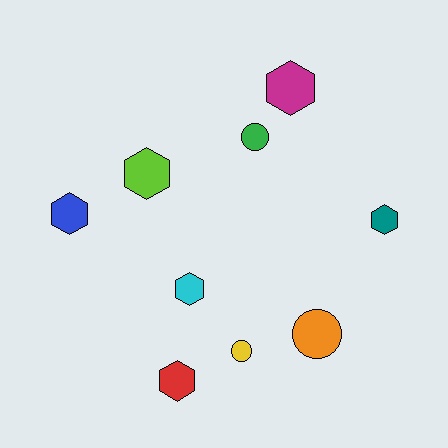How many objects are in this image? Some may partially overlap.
There are 9 objects.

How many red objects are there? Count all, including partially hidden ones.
There is 1 red object.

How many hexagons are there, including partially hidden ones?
There are 6 hexagons.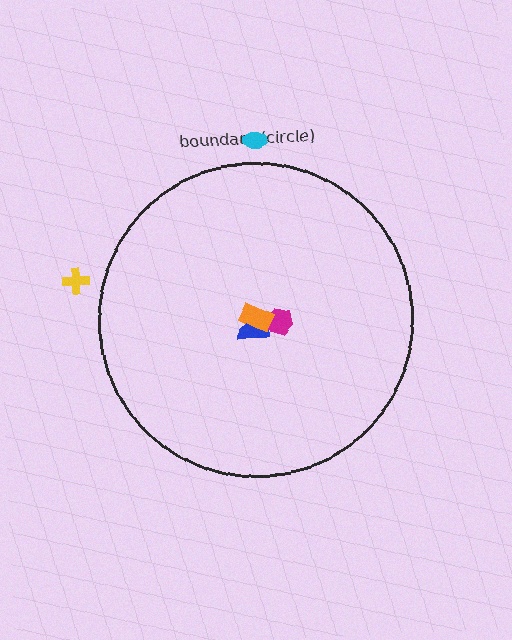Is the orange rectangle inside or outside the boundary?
Inside.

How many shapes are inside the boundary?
3 inside, 2 outside.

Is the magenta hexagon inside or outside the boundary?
Inside.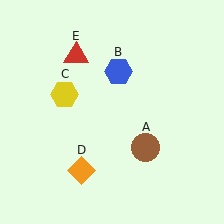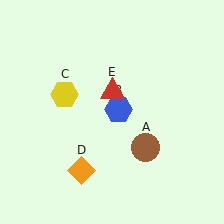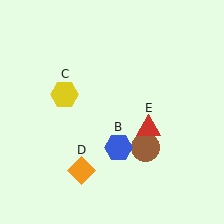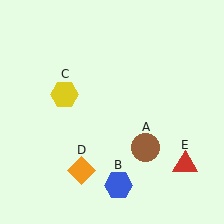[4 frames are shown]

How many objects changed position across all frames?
2 objects changed position: blue hexagon (object B), red triangle (object E).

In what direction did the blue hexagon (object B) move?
The blue hexagon (object B) moved down.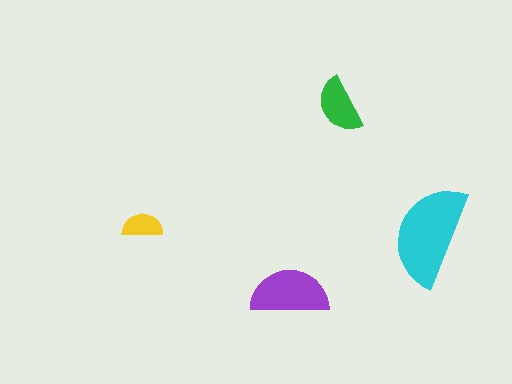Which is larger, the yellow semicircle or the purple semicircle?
The purple one.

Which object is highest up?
The green semicircle is topmost.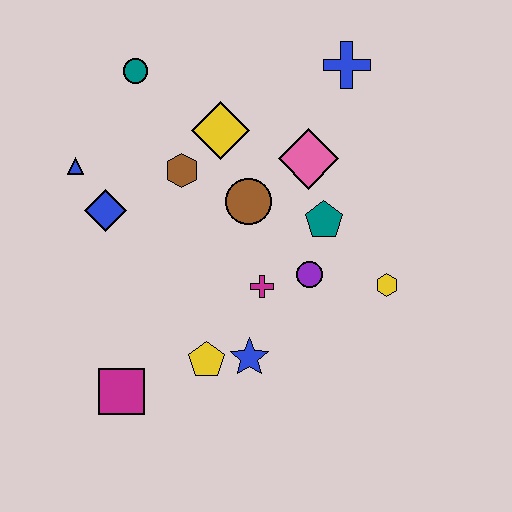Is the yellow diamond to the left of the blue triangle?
No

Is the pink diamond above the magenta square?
Yes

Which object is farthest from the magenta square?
The blue cross is farthest from the magenta square.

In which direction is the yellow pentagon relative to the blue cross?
The yellow pentagon is below the blue cross.